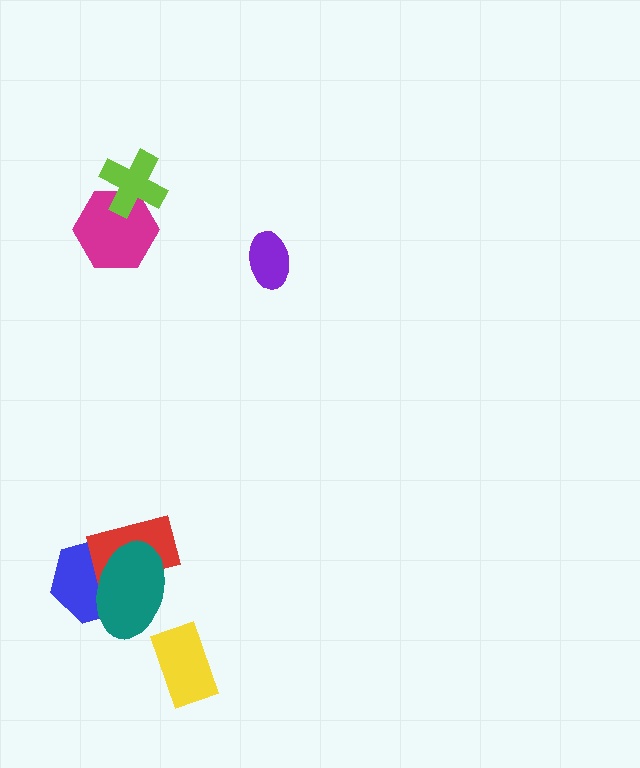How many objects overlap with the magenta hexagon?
1 object overlaps with the magenta hexagon.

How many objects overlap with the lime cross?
1 object overlaps with the lime cross.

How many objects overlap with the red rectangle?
2 objects overlap with the red rectangle.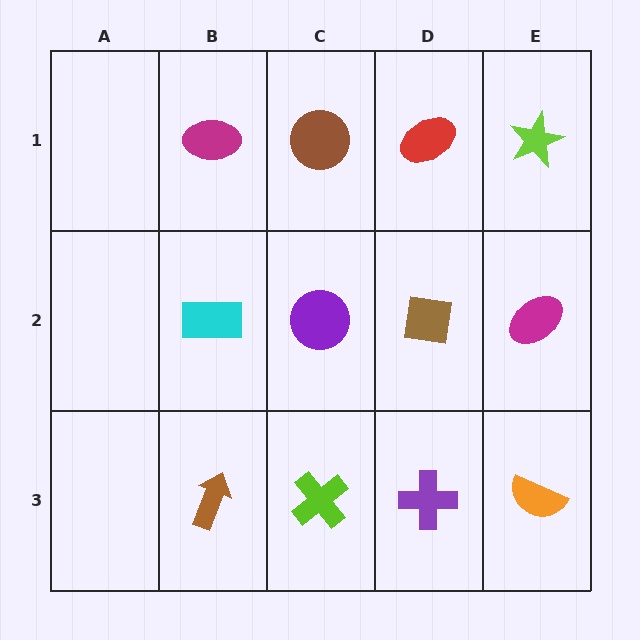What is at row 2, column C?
A purple circle.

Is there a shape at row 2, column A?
No, that cell is empty.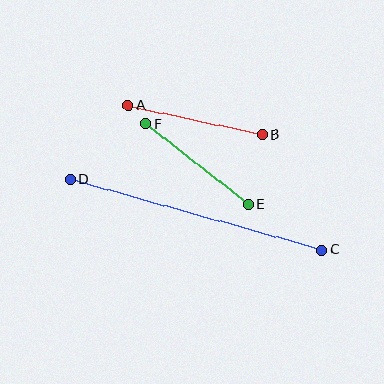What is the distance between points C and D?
The distance is approximately 261 pixels.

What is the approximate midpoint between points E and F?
The midpoint is at approximately (197, 164) pixels.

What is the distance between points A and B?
The distance is approximately 137 pixels.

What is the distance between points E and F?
The distance is approximately 131 pixels.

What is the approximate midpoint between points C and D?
The midpoint is at approximately (196, 214) pixels.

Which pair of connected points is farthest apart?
Points C and D are farthest apart.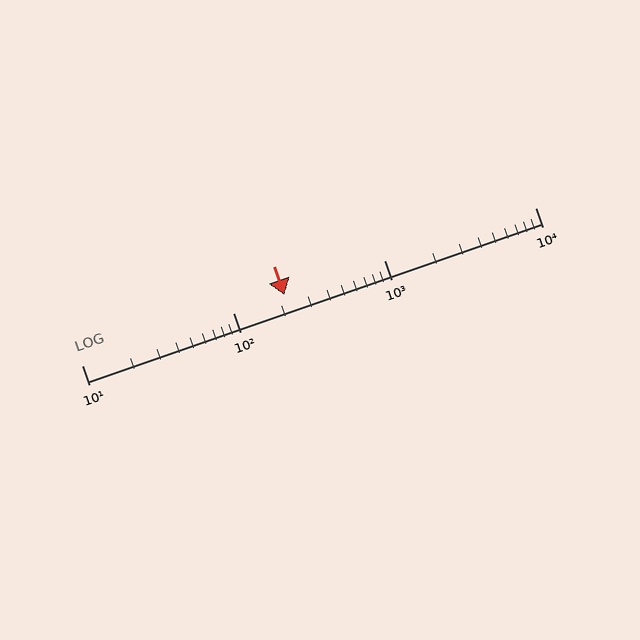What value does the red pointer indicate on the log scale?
The pointer indicates approximately 220.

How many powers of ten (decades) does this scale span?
The scale spans 3 decades, from 10 to 10000.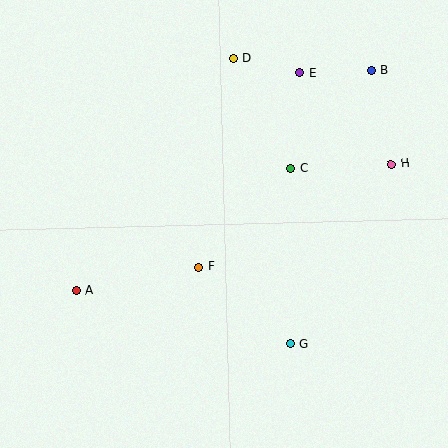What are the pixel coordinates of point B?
Point B is at (372, 70).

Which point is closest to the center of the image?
Point F at (199, 267) is closest to the center.